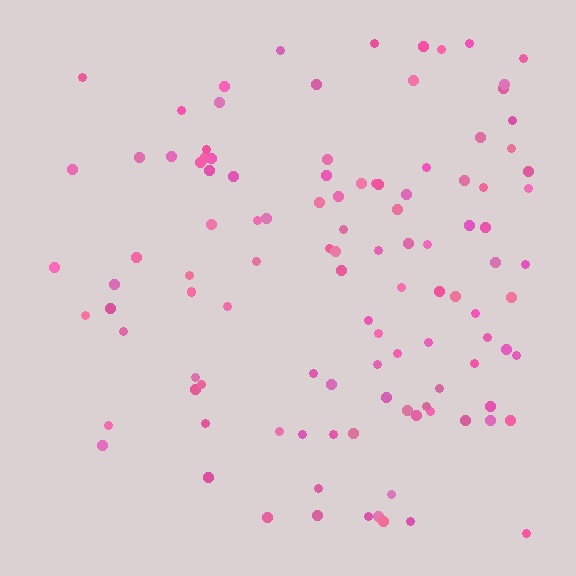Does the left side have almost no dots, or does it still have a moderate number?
Still a moderate number, just noticeably fewer than the right.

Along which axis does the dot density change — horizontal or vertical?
Horizontal.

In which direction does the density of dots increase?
From left to right, with the right side densest.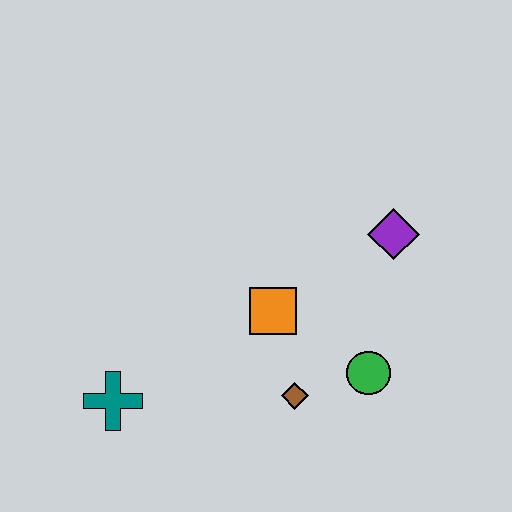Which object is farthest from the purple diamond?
The teal cross is farthest from the purple diamond.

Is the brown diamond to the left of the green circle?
Yes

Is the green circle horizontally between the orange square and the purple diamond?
Yes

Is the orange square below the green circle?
No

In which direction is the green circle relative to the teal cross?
The green circle is to the right of the teal cross.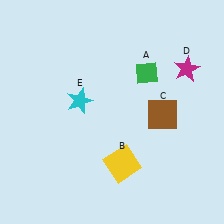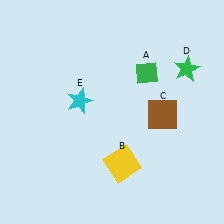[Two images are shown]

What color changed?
The star (D) changed from magenta in Image 1 to green in Image 2.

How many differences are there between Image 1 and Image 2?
There is 1 difference between the two images.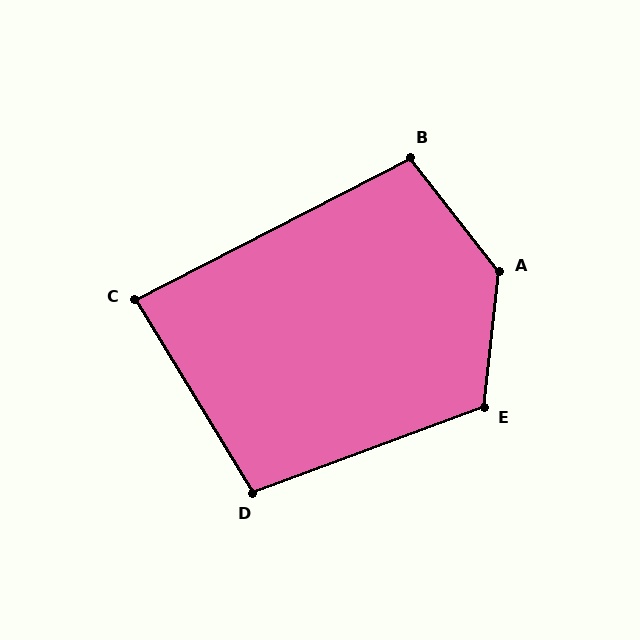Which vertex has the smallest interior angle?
C, at approximately 86 degrees.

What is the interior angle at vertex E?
Approximately 117 degrees (obtuse).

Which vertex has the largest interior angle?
A, at approximately 136 degrees.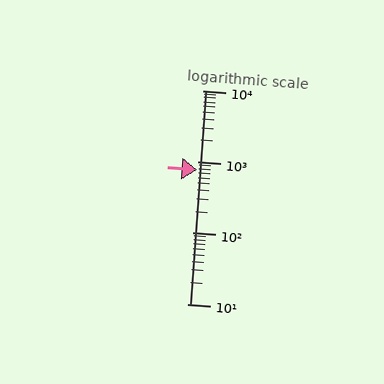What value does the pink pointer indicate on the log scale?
The pointer indicates approximately 760.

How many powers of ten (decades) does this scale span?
The scale spans 3 decades, from 10 to 10000.